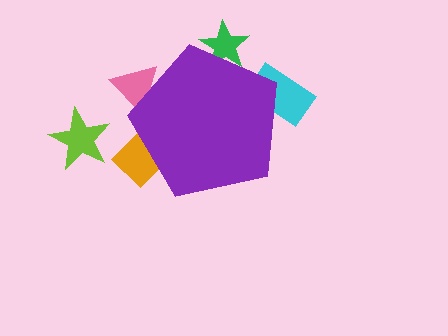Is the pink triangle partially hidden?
Yes, the pink triangle is partially hidden behind the purple pentagon.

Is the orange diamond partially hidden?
Yes, the orange diamond is partially hidden behind the purple pentagon.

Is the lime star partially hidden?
No, the lime star is fully visible.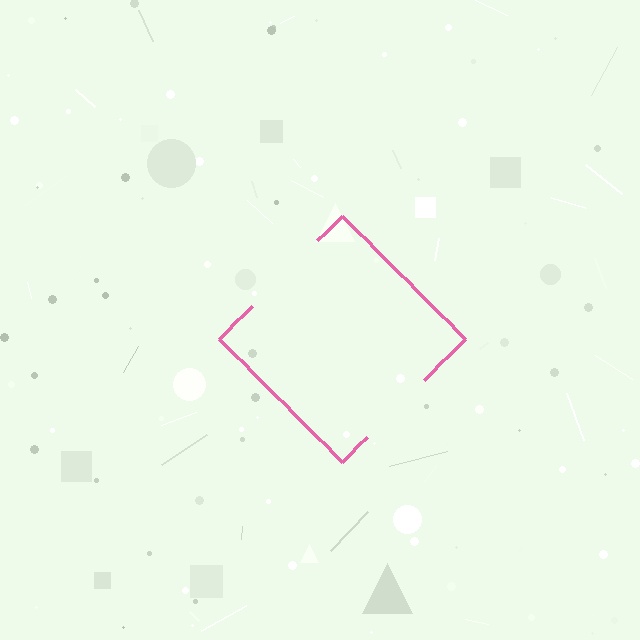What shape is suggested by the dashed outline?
The dashed outline suggests a diamond.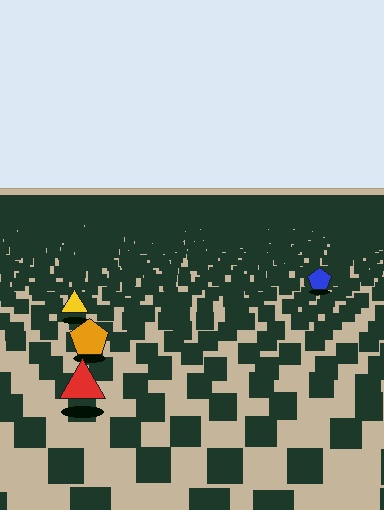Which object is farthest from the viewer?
The blue pentagon is farthest from the viewer. It appears smaller and the ground texture around it is denser.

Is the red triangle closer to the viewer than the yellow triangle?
Yes. The red triangle is closer — you can tell from the texture gradient: the ground texture is coarser near it.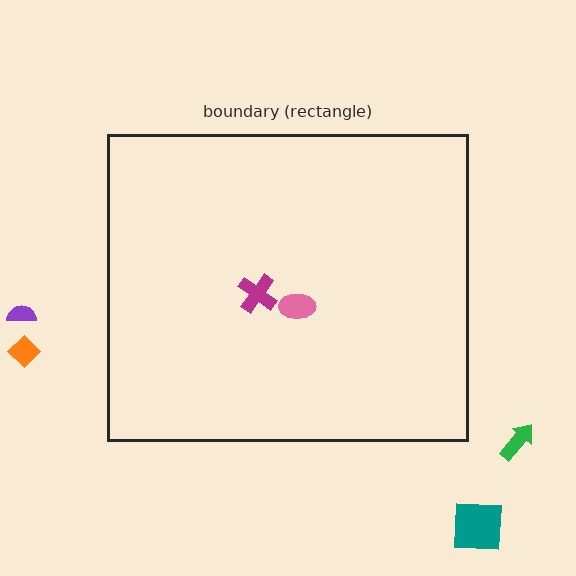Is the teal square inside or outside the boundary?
Outside.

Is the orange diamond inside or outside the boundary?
Outside.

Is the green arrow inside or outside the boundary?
Outside.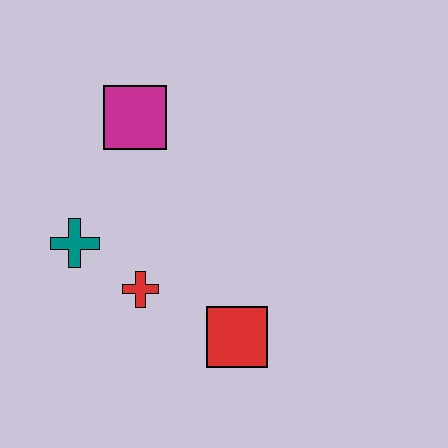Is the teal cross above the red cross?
Yes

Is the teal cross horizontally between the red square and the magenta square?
No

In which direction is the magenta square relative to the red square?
The magenta square is above the red square.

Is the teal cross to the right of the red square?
No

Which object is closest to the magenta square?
The teal cross is closest to the magenta square.